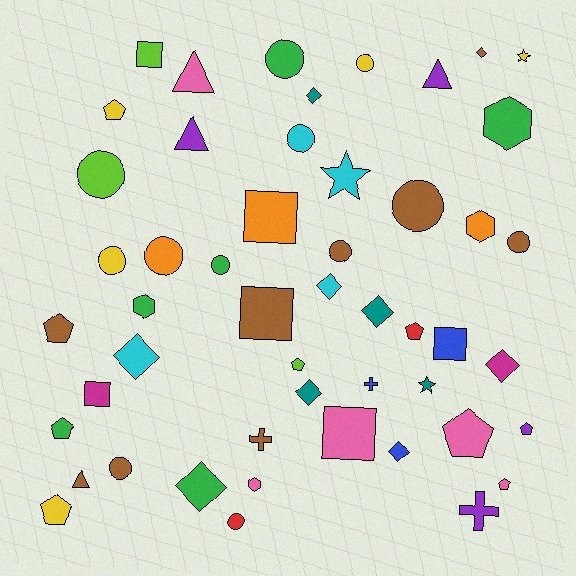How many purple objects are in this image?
There are 4 purple objects.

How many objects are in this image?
There are 50 objects.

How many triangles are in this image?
There are 4 triangles.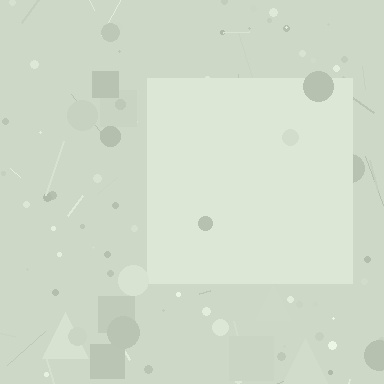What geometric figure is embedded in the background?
A square is embedded in the background.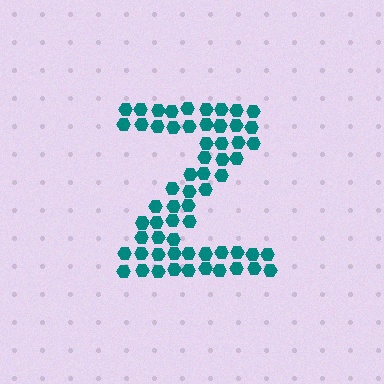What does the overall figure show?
The overall figure shows the letter Z.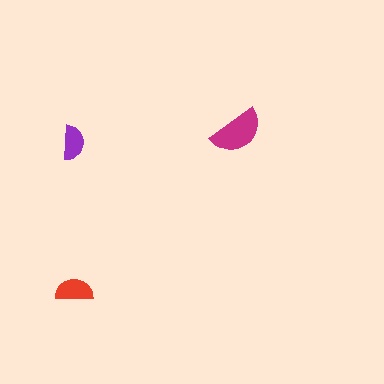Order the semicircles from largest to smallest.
the magenta one, the red one, the purple one.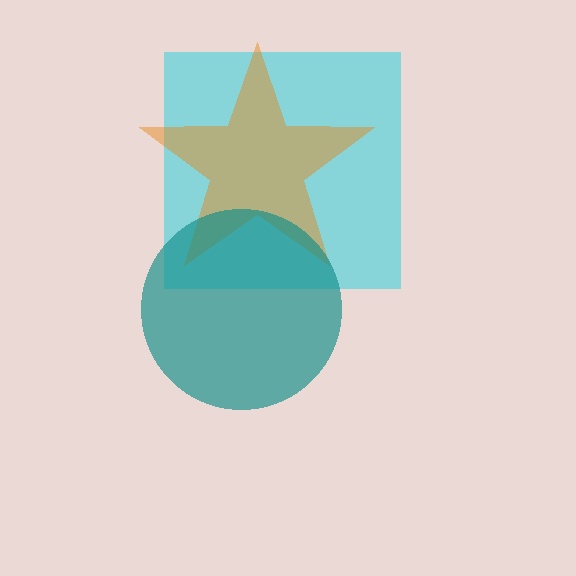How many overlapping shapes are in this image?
There are 3 overlapping shapes in the image.